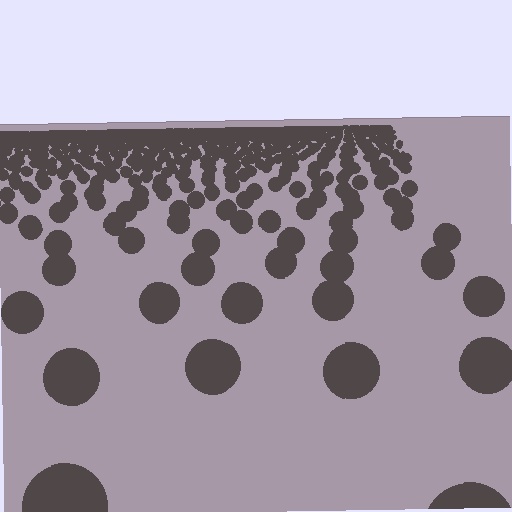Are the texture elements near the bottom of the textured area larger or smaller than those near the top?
Larger. Near the bottom, elements are closer to the viewer and appear at a bigger on-screen size.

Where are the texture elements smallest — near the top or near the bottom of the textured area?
Near the top.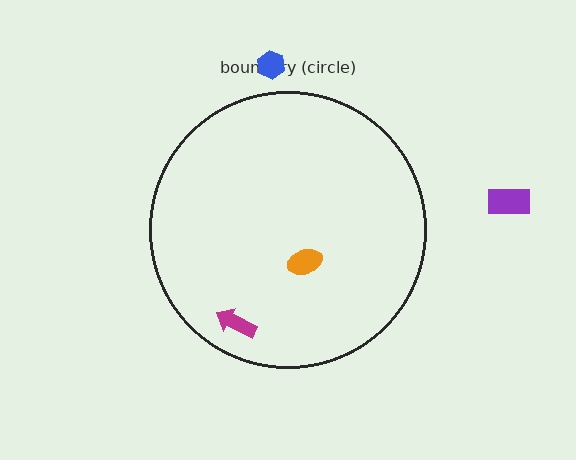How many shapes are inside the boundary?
2 inside, 2 outside.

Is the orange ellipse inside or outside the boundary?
Inside.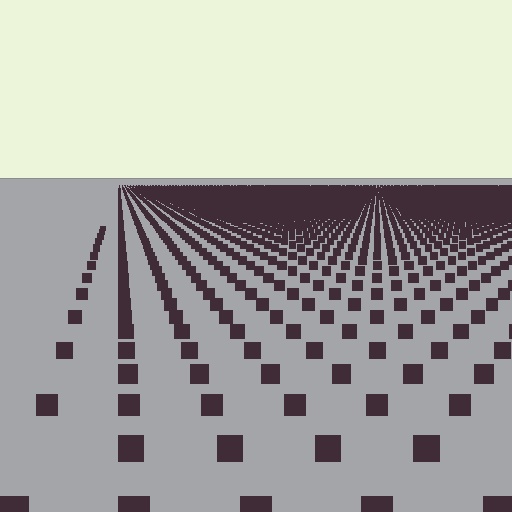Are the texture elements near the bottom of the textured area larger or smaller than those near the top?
Larger. Near the bottom, elements are closer to the viewer and appear at a bigger on-screen size.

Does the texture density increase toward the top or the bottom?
Density increases toward the top.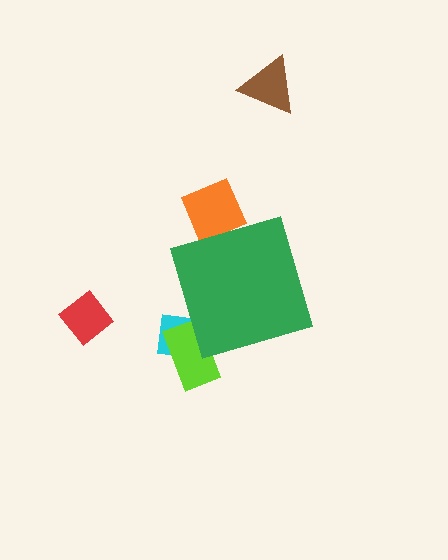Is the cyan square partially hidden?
Yes, the cyan square is partially hidden behind the green diamond.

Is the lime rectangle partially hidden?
Yes, the lime rectangle is partially hidden behind the green diamond.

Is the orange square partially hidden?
Yes, the orange square is partially hidden behind the green diamond.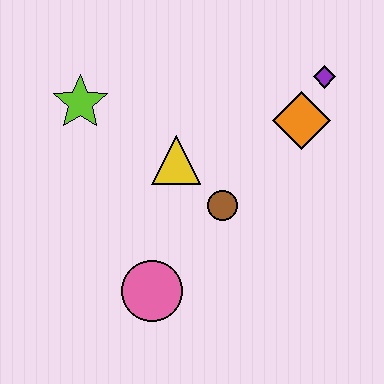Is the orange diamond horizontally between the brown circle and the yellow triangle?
No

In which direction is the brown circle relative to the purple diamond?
The brown circle is below the purple diamond.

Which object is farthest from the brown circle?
The lime star is farthest from the brown circle.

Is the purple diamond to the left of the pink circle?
No